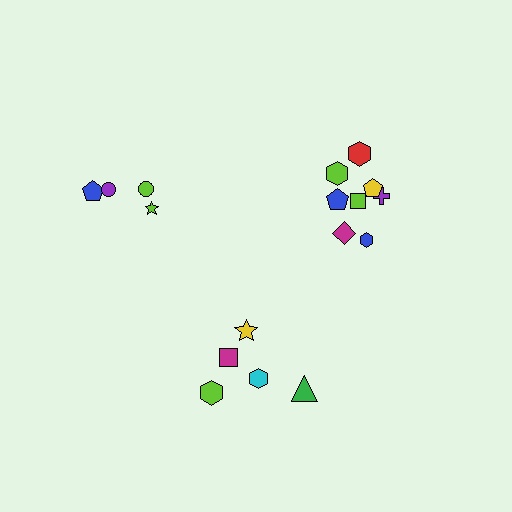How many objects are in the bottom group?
There are 5 objects.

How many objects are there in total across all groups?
There are 17 objects.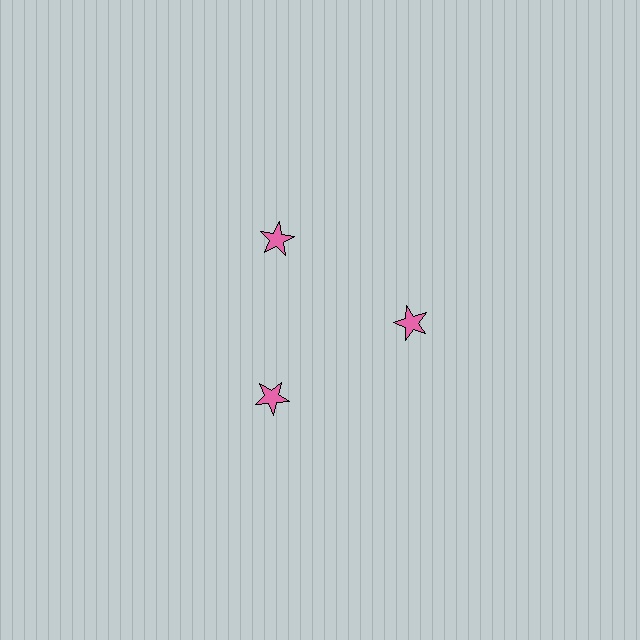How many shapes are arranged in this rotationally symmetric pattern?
There are 3 shapes, arranged in 3 groups of 1.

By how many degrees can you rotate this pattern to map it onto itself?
The pattern maps onto itself every 120 degrees of rotation.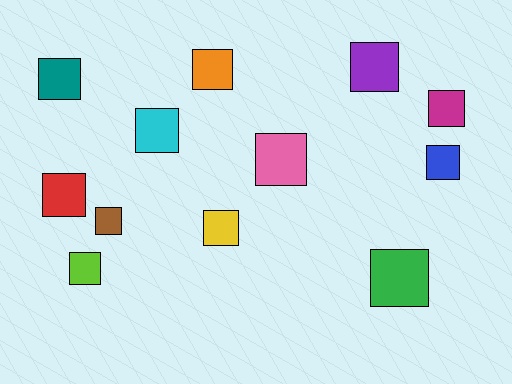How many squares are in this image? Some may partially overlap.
There are 12 squares.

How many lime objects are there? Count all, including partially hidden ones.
There is 1 lime object.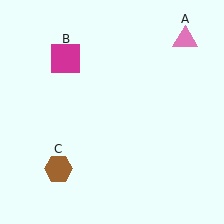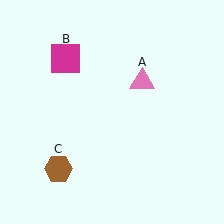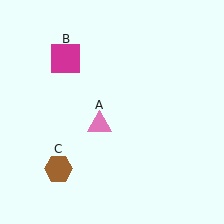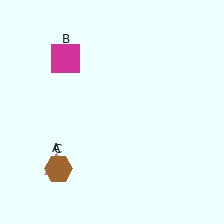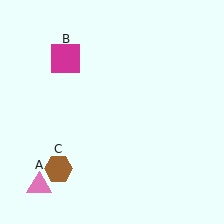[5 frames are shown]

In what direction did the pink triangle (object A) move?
The pink triangle (object A) moved down and to the left.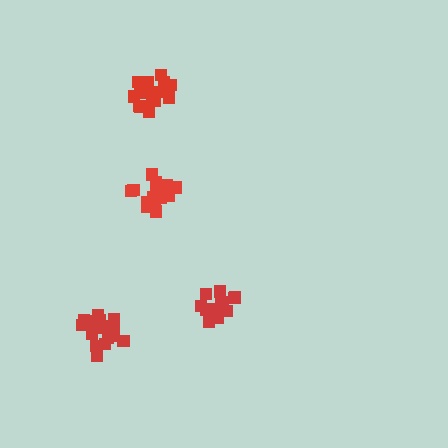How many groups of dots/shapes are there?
There are 4 groups.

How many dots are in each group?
Group 1: 20 dots, Group 2: 17 dots, Group 3: 19 dots, Group 4: 15 dots (71 total).